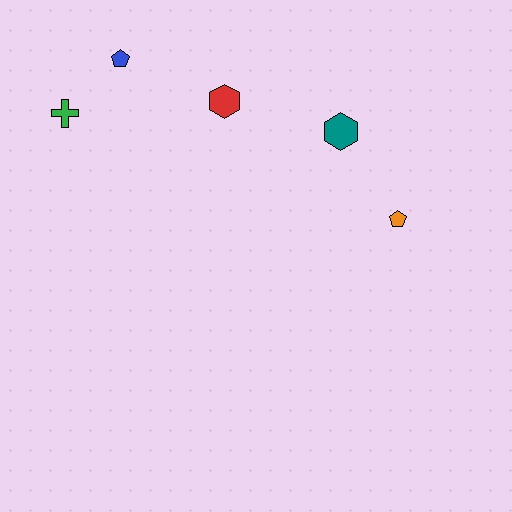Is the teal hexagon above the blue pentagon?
No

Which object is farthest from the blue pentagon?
The orange pentagon is farthest from the blue pentagon.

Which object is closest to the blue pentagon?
The green cross is closest to the blue pentagon.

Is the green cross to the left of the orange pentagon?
Yes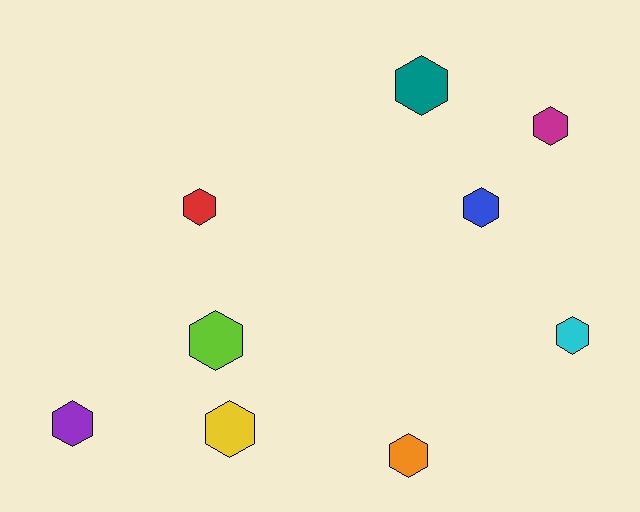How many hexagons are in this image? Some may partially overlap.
There are 9 hexagons.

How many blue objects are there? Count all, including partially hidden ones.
There is 1 blue object.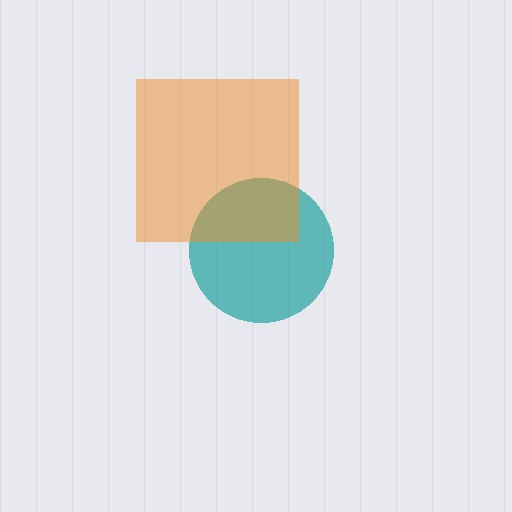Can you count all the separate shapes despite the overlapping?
Yes, there are 2 separate shapes.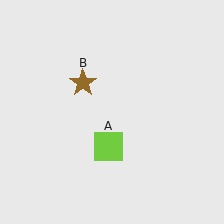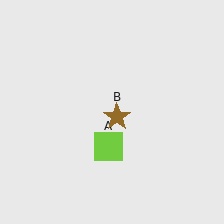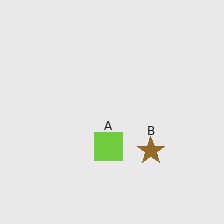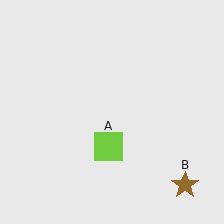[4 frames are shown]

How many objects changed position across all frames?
1 object changed position: brown star (object B).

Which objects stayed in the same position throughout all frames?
Lime square (object A) remained stationary.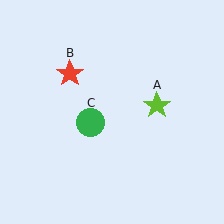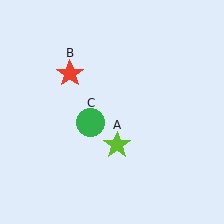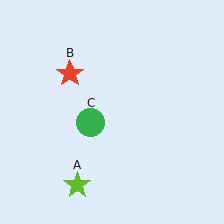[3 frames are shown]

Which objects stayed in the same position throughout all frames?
Red star (object B) and green circle (object C) remained stationary.